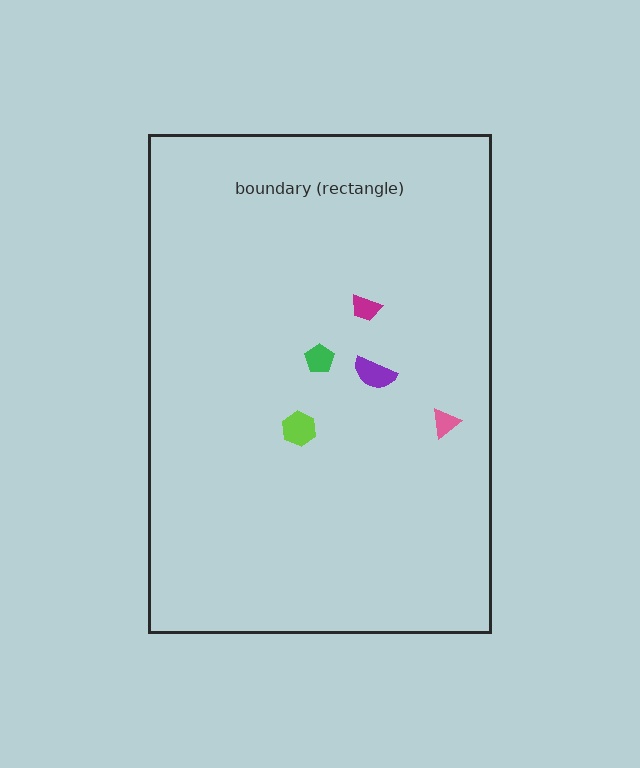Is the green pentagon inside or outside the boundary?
Inside.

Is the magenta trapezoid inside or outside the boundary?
Inside.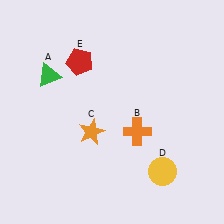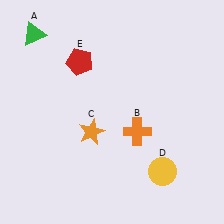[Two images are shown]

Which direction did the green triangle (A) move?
The green triangle (A) moved up.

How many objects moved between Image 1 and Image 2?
1 object moved between the two images.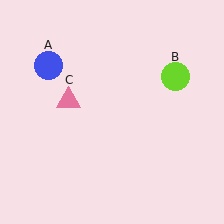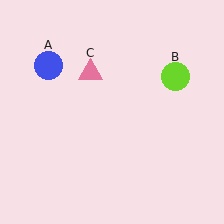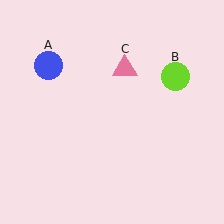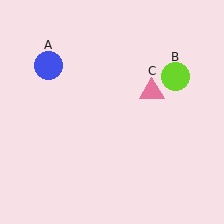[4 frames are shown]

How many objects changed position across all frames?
1 object changed position: pink triangle (object C).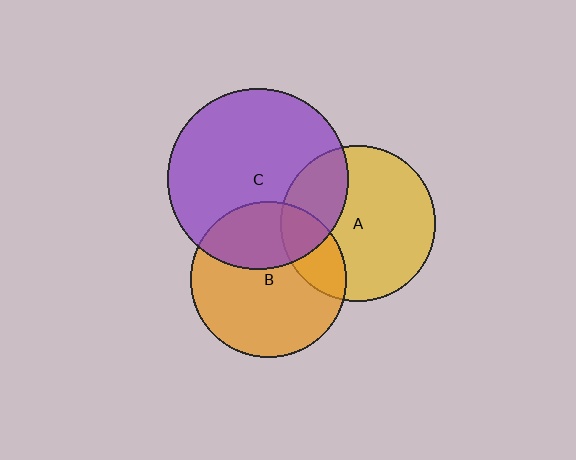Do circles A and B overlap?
Yes.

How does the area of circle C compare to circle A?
Approximately 1.4 times.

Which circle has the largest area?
Circle C (purple).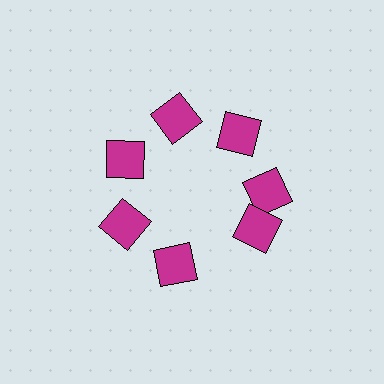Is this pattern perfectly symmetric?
No. The 7 magenta squares are arranged in a ring, but one element near the 5 o'clock position is rotated out of alignment along the ring, breaking the 7-fold rotational symmetry.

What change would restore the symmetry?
The symmetry would be restored by rotating it back into even spacing with its neighbors so that all 7 squares sit at equal angles and equal distance from the center.